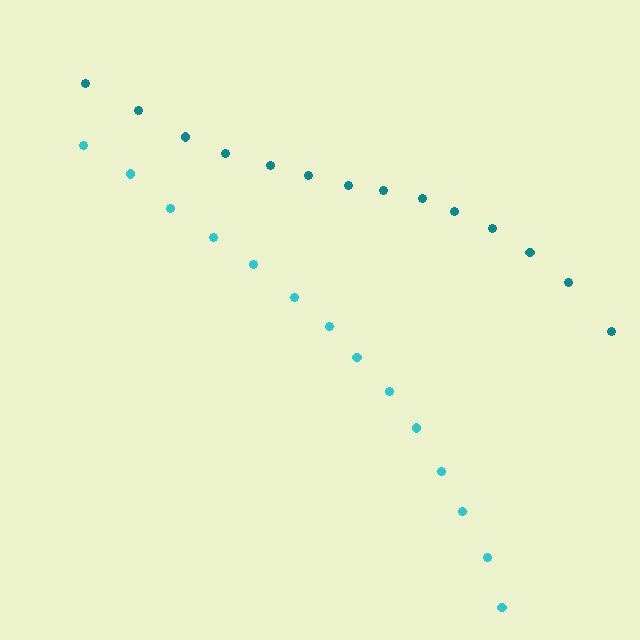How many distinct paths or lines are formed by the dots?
There are 2 distinct paths.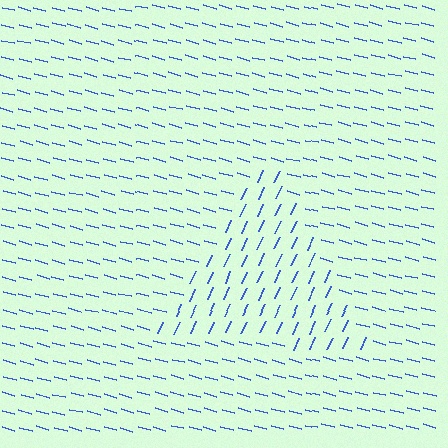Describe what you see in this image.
The image is filled with small blue line segments. A triangle region in the image has lines oriented differently from the surrounding lines, creating a visible texture boundary.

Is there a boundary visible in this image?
Yes, there is a texture boundary formed by a change in line orientation.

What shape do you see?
I see a triangle.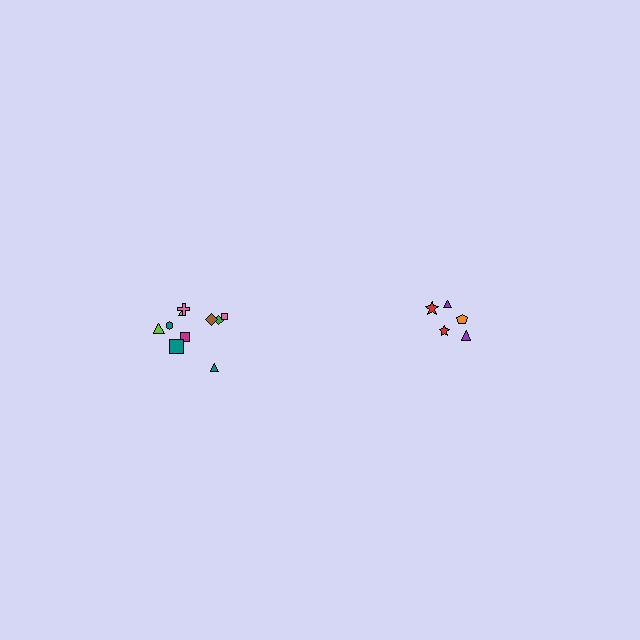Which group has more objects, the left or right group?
The left group.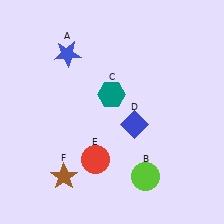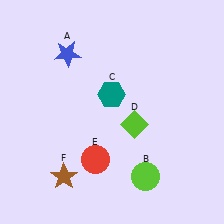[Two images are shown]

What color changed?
The diamond (D) changed from blue in Image 1 to lime in Image 2.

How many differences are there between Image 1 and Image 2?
There is 1 difference between the two images.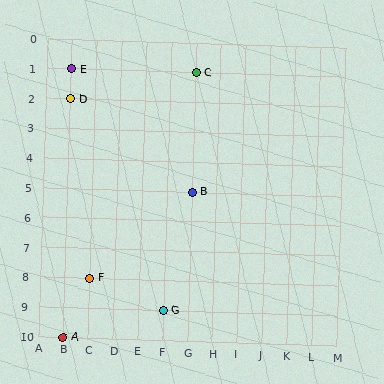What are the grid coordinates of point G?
Point G is at grid coordinates (F, 9).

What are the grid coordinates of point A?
Point A is at grid coordinates (B, 10).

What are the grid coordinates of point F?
Point F is at grid coordinates (C, 8).